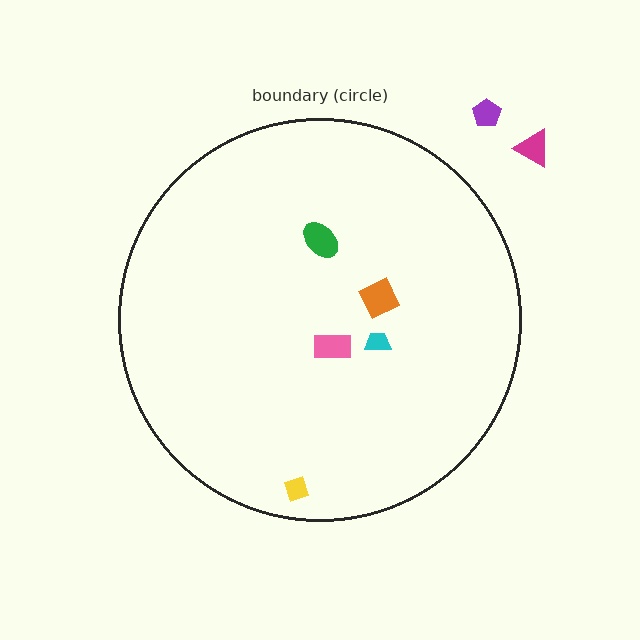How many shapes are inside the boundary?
5 inside, 2 outside.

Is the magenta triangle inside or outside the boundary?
Outside.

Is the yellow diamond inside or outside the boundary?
Inside.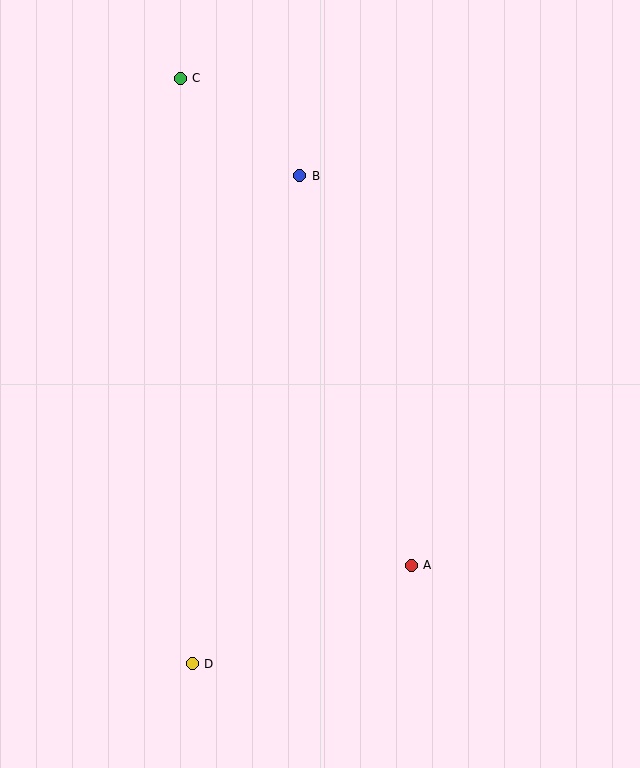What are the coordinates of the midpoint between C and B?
The midpoint between C and B is at (240, 127).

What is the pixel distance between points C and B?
The distance between C and B is 154 pixels.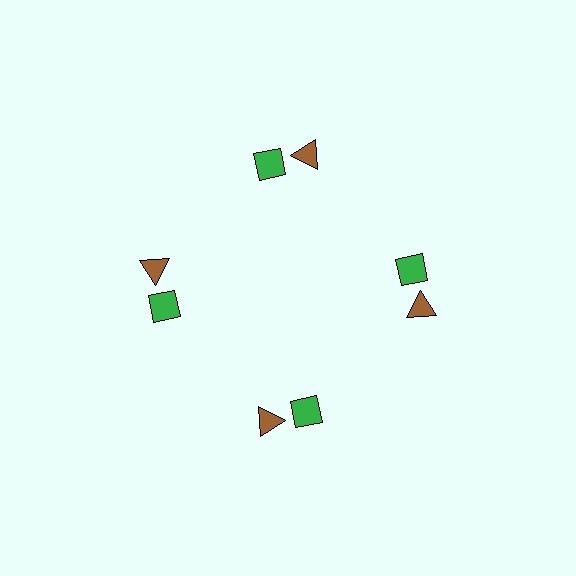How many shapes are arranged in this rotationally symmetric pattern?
There are 8 shapes, arranged in 4 groups of 2.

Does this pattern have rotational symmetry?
Yes, this pattern has 4-fold rotational symmetry. It looks the same after rotating 90 degrees around the center.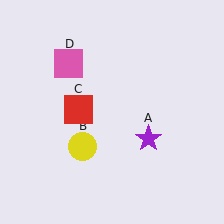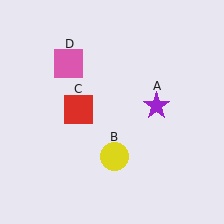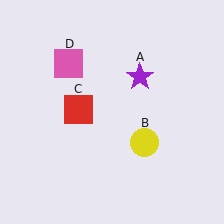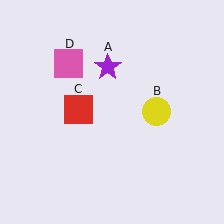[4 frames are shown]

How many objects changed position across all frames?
2 objects changed position: purple star (object A), yellow circle (object B).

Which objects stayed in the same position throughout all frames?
Red square (object C) and pink square (object D) remained stationary.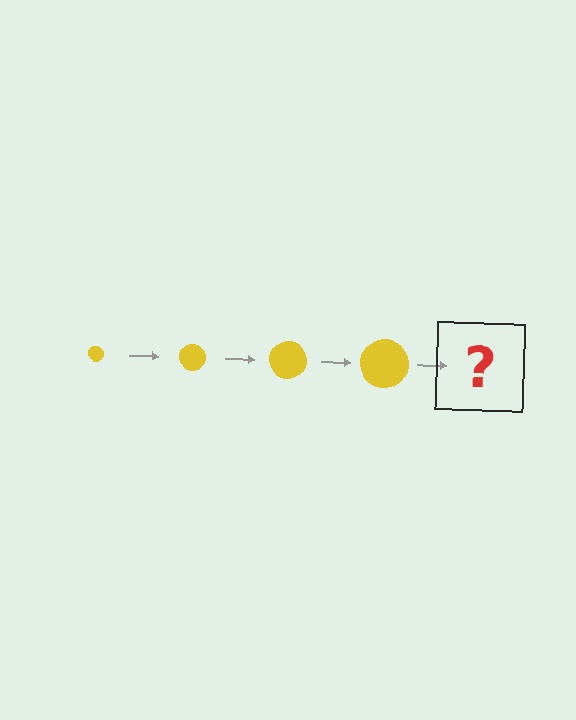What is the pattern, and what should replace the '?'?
The pattern is that the circle gets progressively larger each step. The '?' should be a yellow circle, larger than the previous one.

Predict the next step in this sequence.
The next step is a yellow circle, larger than the previous one.